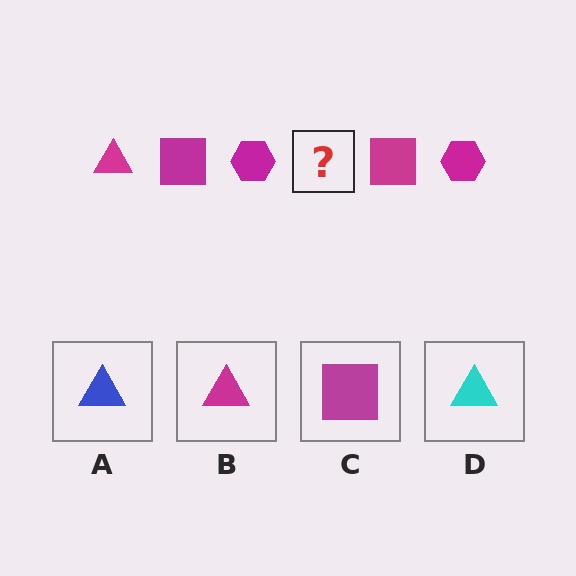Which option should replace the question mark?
Option B.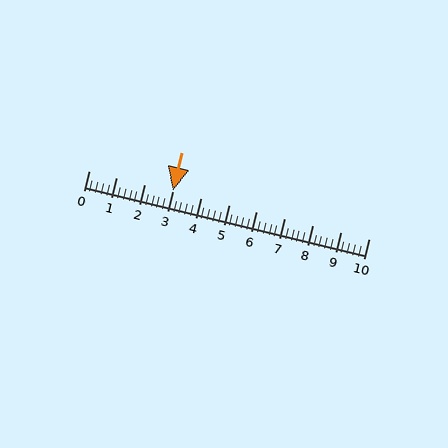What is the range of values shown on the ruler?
The ruler shows values from 0 to 10.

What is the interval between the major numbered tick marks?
The major tick marks are spaced 1 units apart.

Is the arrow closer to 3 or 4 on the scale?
The arrow is closer to 3.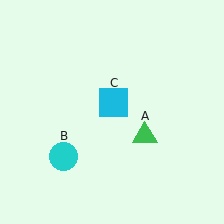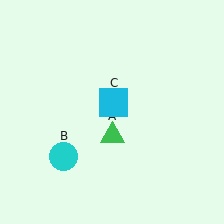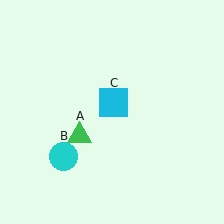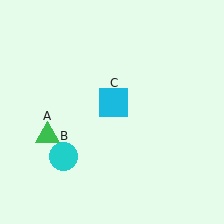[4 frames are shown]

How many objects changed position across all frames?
1 object changed position: green triangle (object A).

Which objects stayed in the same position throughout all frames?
Cyan circle (object B) and cyan square (object C) remained stationary.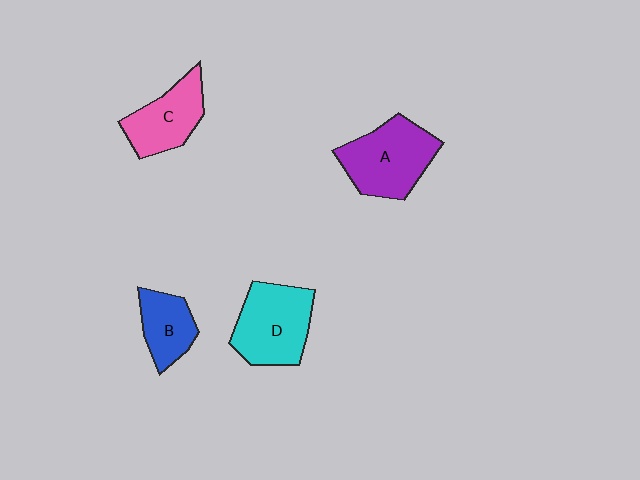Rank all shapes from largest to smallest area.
From largest to smallest: A (purple), D (cyan), C (pink), B (blue).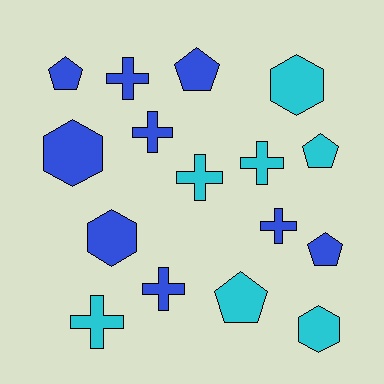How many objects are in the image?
There are 16 objects.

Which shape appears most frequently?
Cross, with 7 objects.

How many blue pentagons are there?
There are 3 blue pentagons.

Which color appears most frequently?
Blue, with 9 objects.